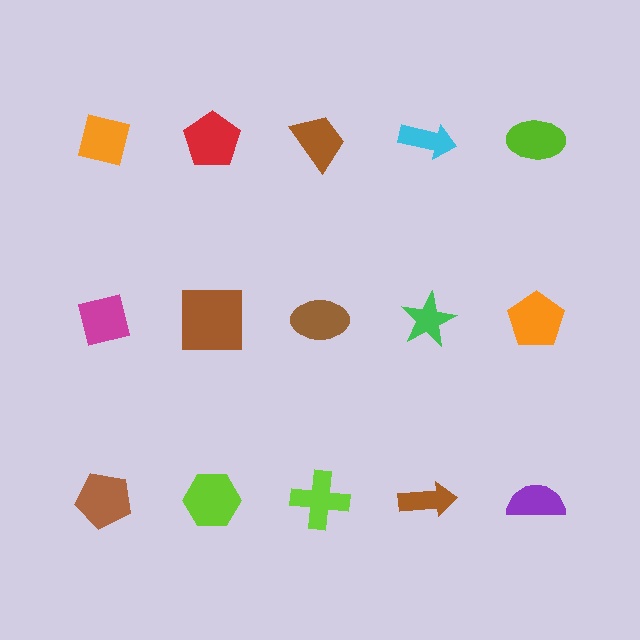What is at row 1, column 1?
An orange square.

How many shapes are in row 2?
5 shapes.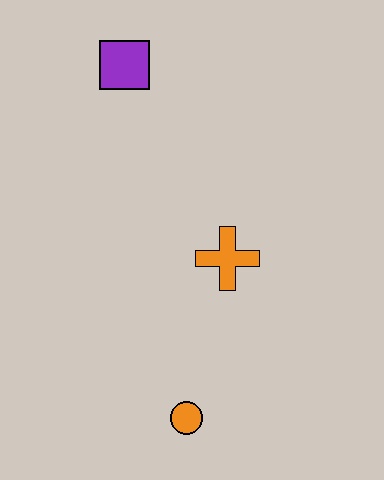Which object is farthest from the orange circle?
The purple square is farthest from the orange circle.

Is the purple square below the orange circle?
No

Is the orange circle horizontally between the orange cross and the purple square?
Yes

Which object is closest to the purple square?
The orange cross is closest to the purple square.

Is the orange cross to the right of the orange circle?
Yes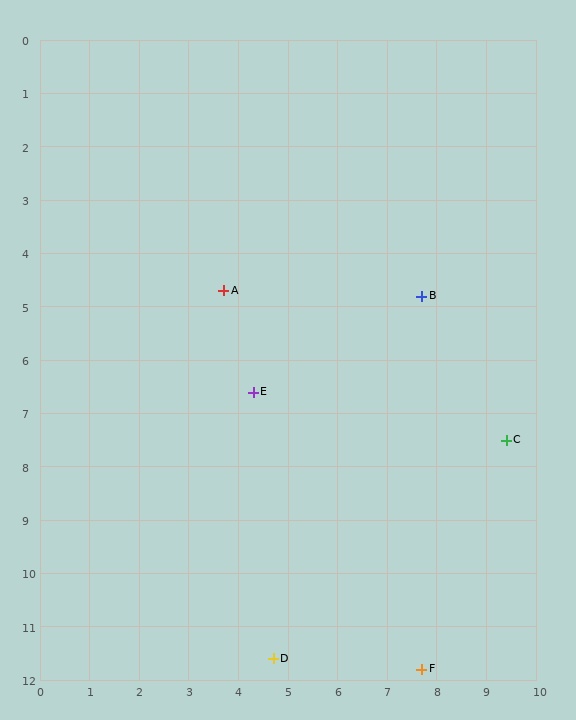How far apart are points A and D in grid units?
Points A and D are about 7.0 grid units apart.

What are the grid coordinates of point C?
Point C is at approximately (9.4, 7.5).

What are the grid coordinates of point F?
Point F is at approximately (7.7, 11.8).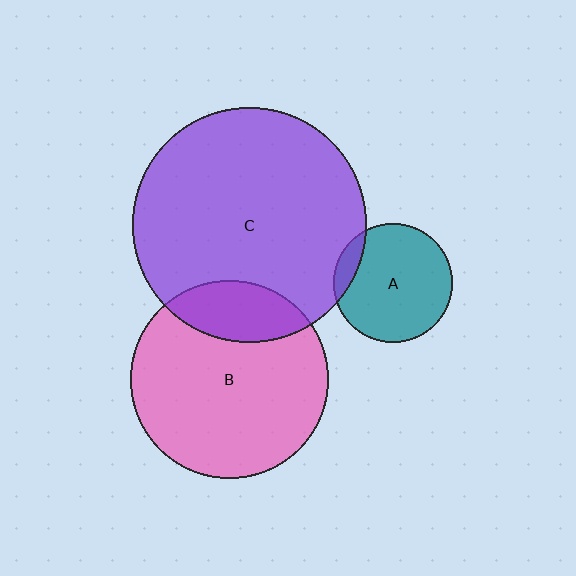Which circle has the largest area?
Circle C (purple).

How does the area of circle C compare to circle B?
Approximately 1.4 times.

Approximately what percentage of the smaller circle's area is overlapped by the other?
Approximately 10%.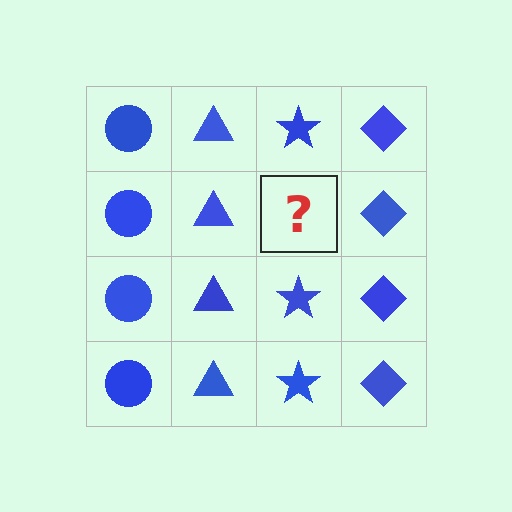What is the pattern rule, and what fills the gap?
The rule is that each column has a consistent shape. The gap should be filled with a blue star.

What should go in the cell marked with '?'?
The missing cell should contain a blue star.